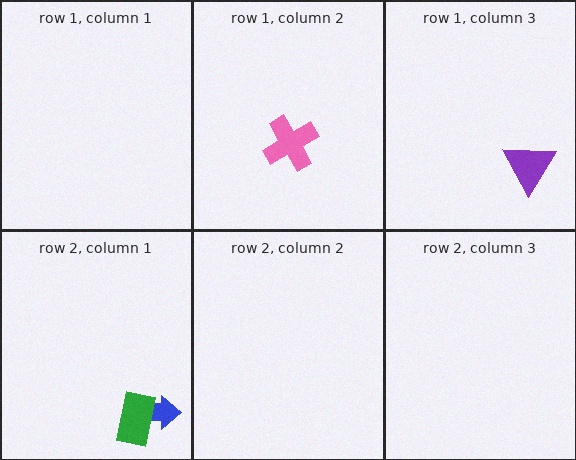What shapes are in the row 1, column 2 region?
The pink cross.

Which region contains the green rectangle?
The row 2, column 1 region.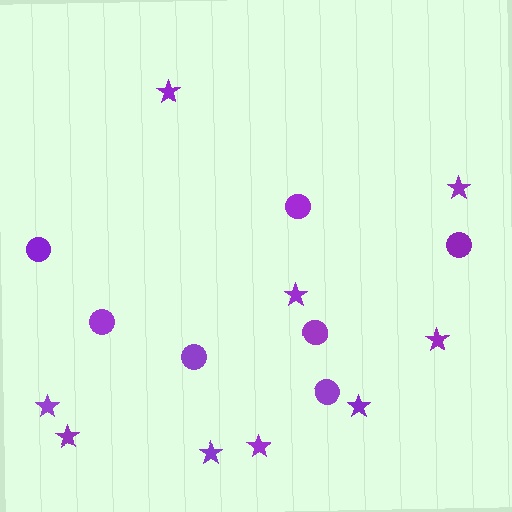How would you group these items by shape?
There are 2 groups: one group of circles (7) and one group of stars (9).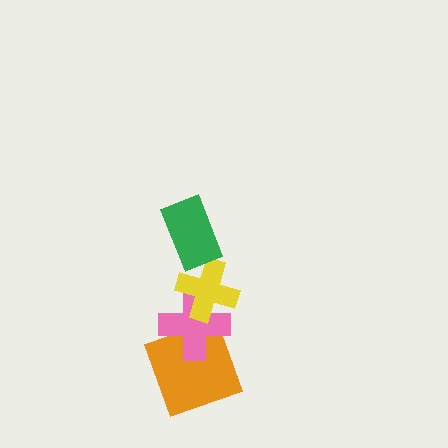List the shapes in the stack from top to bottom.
From top to bottom: the green rectangle, the yellow cross, the pink cross, the orange square.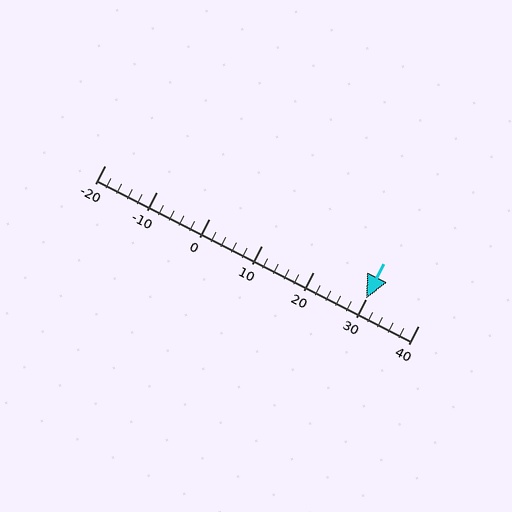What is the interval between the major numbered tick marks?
The major tick marks are spaced 10 units apart.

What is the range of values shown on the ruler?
The ruler shows values from -20 to 40.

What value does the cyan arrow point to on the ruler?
The cyan arrow points to approximately 30.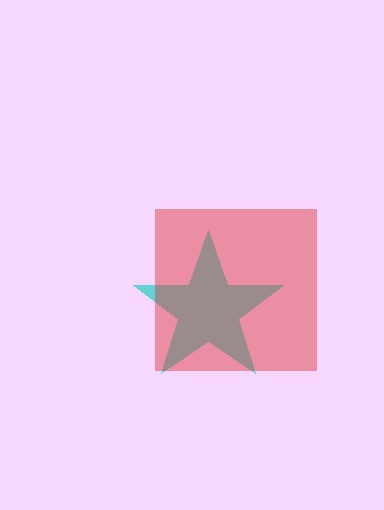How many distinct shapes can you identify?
There are 2 distinct shapes: a cyan star, a red square.